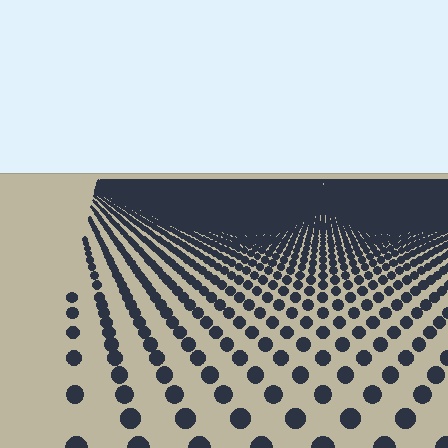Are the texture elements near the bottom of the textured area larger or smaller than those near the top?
Larger. Near the bottom, elements are closer to the viewer and appear at a bigger on-screen size.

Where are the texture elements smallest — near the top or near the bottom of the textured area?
Near the top.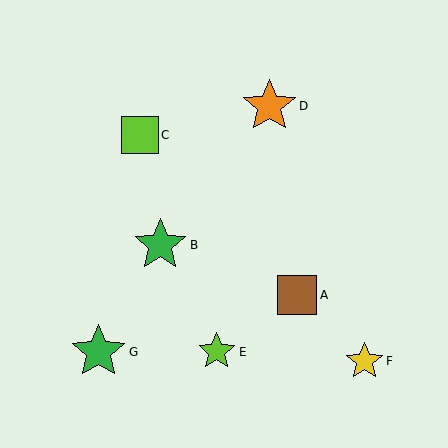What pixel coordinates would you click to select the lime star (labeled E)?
Click at (217, 352) to select the lime star E.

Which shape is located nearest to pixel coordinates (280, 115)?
The orange star (labeled D) at (269, 106) is nearest to that location.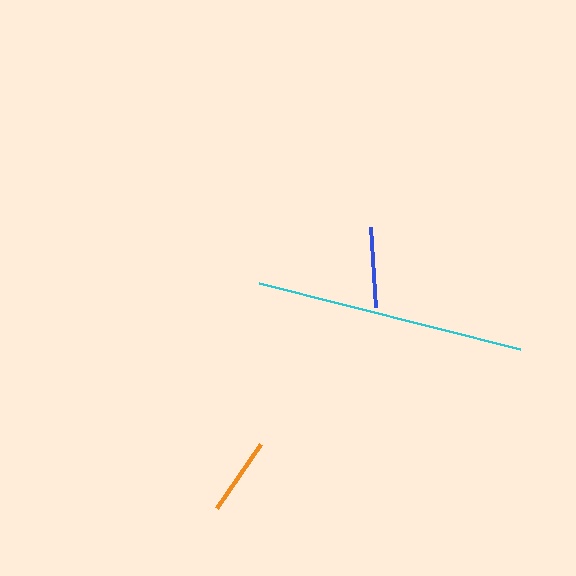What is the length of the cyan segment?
The cyan segment is approximately 269 pixels long.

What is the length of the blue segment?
The blue segment is approximately 80 pixels long.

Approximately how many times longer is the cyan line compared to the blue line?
The cyan line is approximately 3.4 times the length of the blue line.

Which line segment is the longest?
The cyan line is the longest at approximately 269 pixels.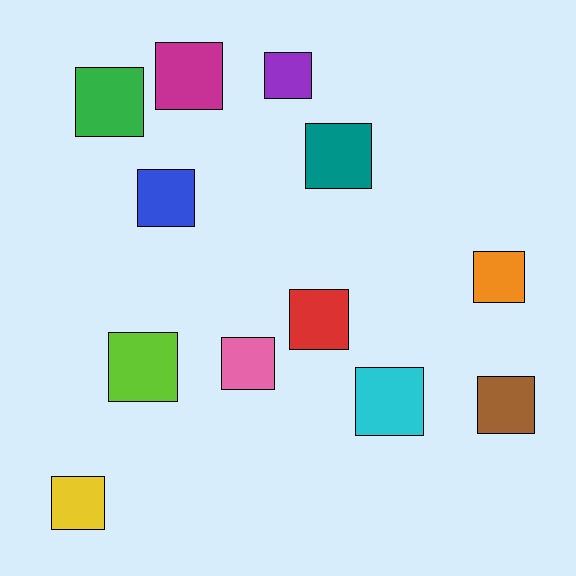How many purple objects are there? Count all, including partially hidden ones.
There is 1 purple object.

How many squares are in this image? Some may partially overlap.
There are 12 squares.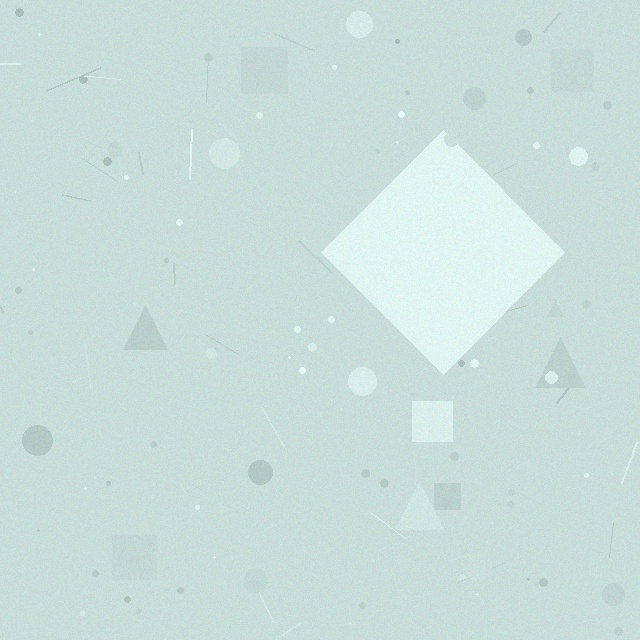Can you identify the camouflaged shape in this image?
The camouflaged shape is a diamond.